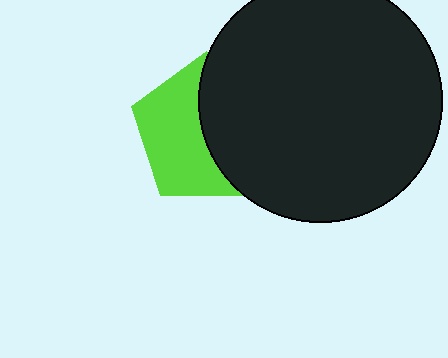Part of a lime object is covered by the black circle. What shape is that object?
It is a pentagon.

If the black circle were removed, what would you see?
You would see the complete lime pentagon.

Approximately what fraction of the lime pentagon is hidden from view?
Roughly 49% of the lime pentagon is hidden behind the black circle.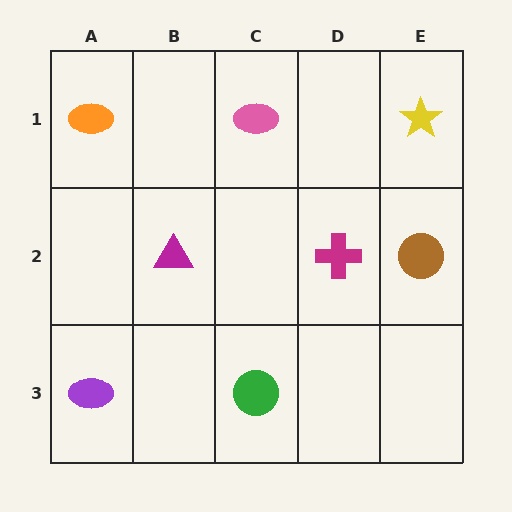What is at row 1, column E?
A yellow star.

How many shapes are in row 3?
2 shapes.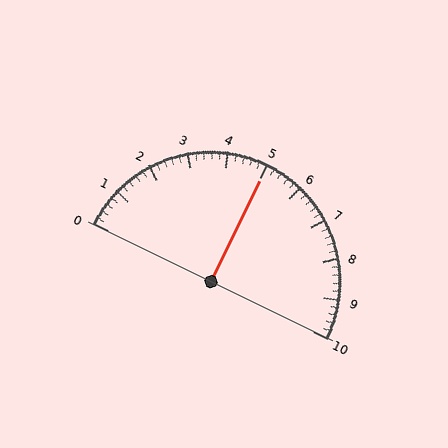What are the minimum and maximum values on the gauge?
The gauge ranges from 0 to 10.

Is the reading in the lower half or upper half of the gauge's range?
The reading is in the upper half of the range (0 to 10).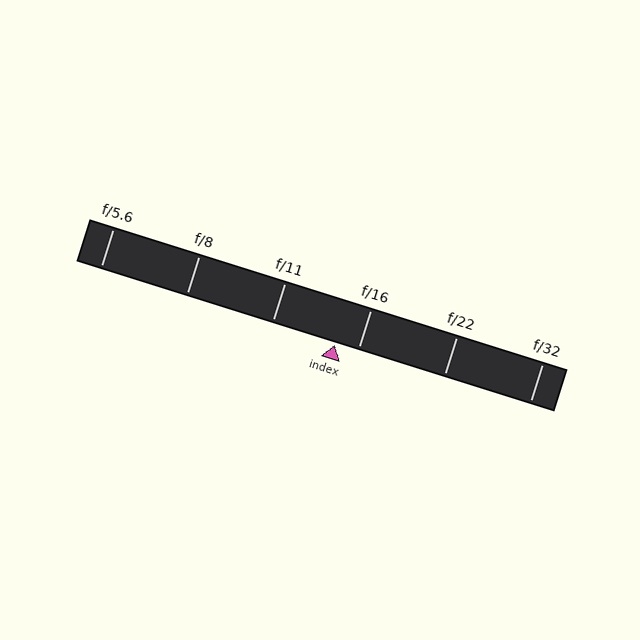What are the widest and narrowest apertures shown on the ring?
The widest aperture shown is f/5.6 and the narrowest is f/32.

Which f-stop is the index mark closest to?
The index mark is closest to f/16.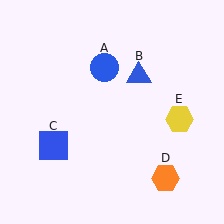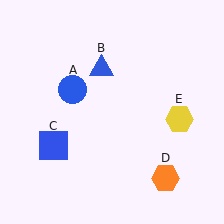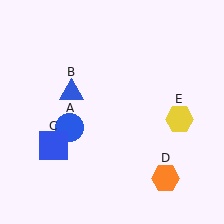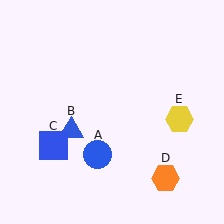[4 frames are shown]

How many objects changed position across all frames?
2 objects changed position: blue circle (object A), blue triangle (object B).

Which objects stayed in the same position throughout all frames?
Blue square (object C) and orange hexagon (object D) and yellow hexagon (object E) remained stationary.